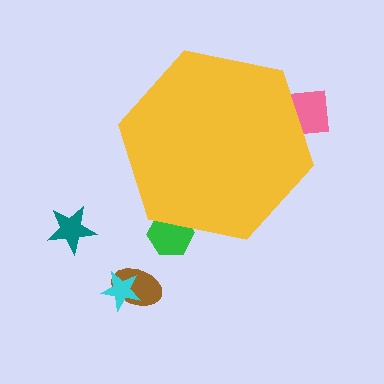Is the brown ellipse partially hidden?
No, the brown ellipse is fully visible.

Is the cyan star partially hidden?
No, the cyan star is fully visible.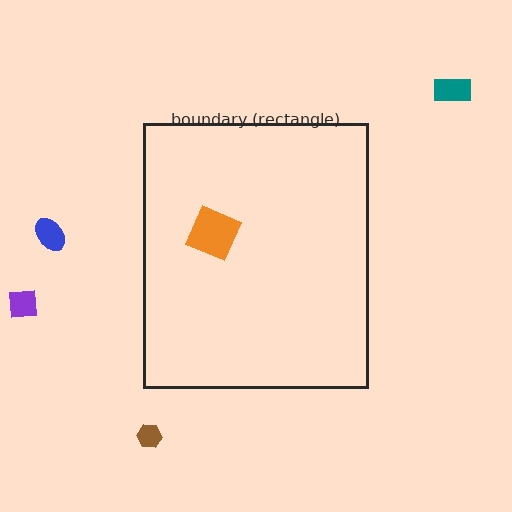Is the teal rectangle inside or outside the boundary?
Outside.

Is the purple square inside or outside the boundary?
Outside.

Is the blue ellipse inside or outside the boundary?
Outside.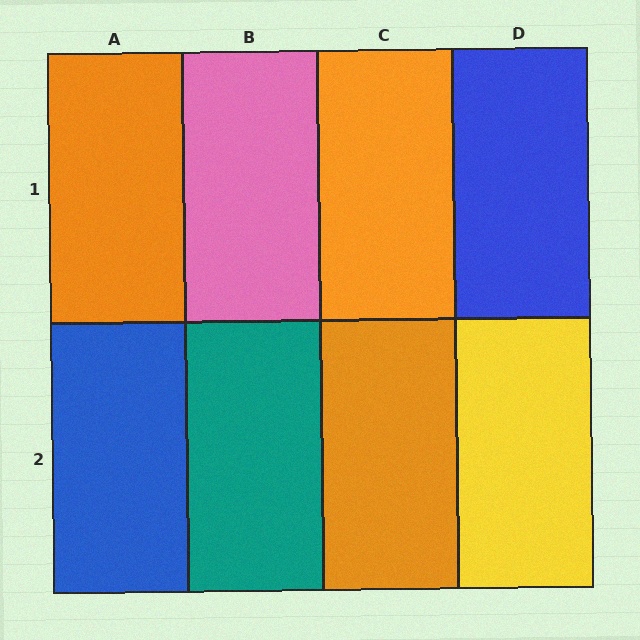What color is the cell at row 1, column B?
Pink.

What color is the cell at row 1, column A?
Orange.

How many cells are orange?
3 cells are orange.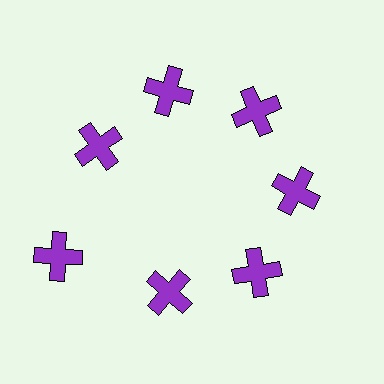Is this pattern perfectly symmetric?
No. The 7 purple crosses are arranged in a ring, but one element near the 8 o'clock position is pushed outward from the center, breaking the 7-fold rotational symmetry.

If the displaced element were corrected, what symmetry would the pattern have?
It would have 7-fold rotational symmetry — the pattern would map onto itself every 51 degrees.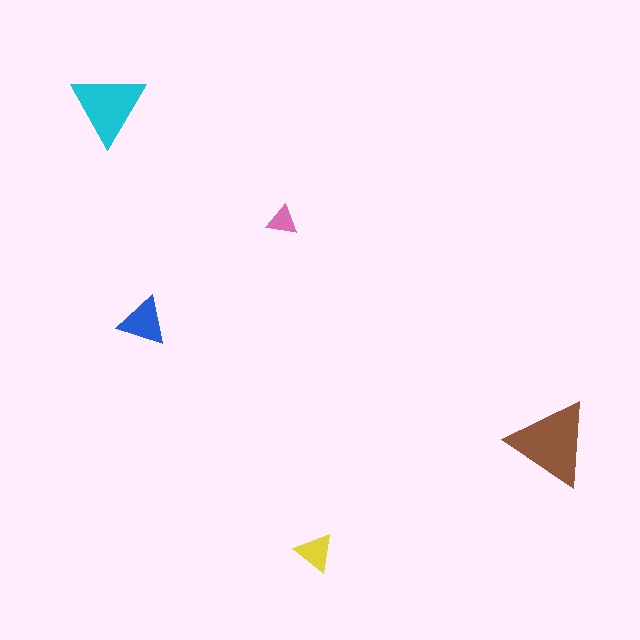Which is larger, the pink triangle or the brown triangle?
The brown one.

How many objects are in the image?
There are 5 objects in the image.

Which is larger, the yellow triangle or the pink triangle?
The yellow one.